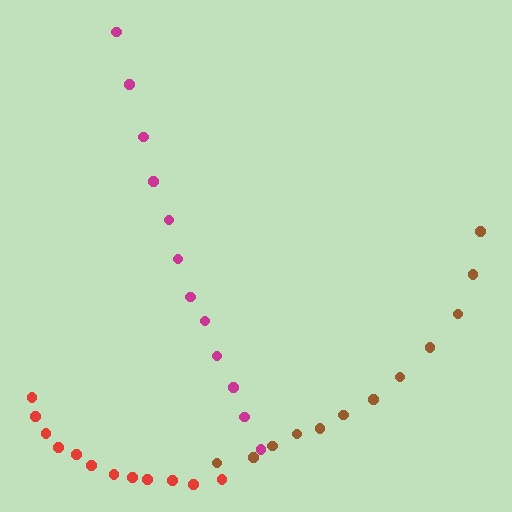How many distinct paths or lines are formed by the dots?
There are 3 distinct paths.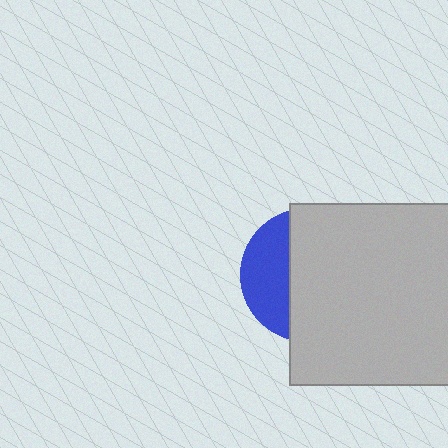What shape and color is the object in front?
The object in front is a light gray square.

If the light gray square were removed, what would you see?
You would see the complete blue circle.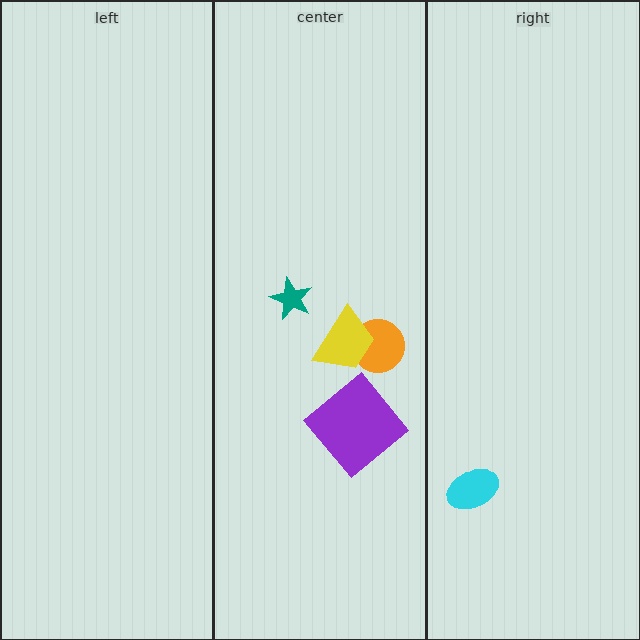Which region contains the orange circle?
The center region.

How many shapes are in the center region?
4.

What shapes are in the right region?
The cyan ellipse.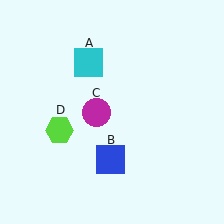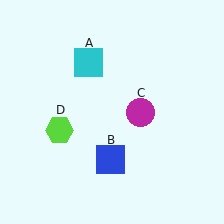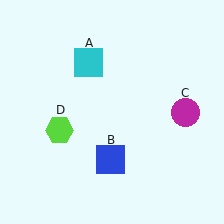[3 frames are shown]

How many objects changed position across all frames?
1 object changed position: magenta circle (object C).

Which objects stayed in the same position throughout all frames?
Cyan square (object A) and blue square (object B) and lime hexagon (object D) remained stationary.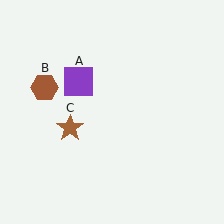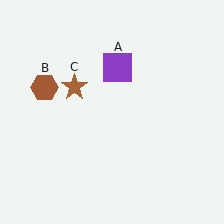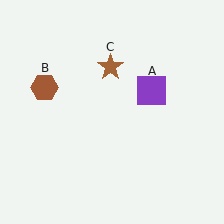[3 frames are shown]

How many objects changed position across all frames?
2 objects changed position: purple square (object A), brown star (object C).